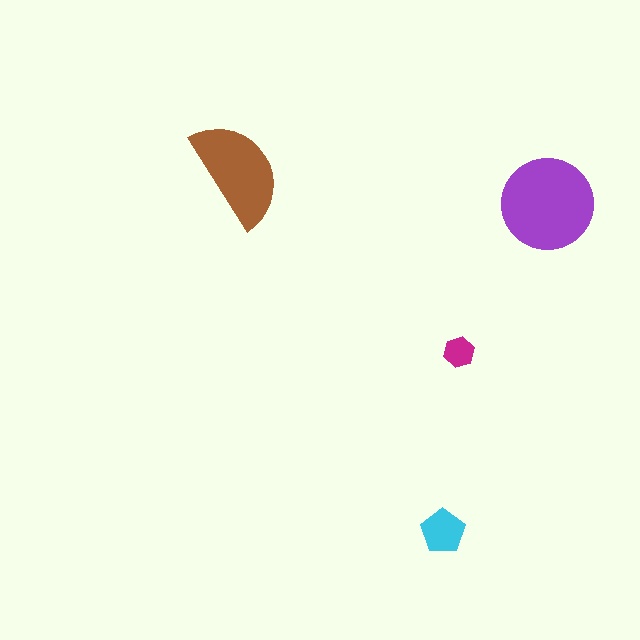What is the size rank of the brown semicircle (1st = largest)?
2nd.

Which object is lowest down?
The cyan pentagon is bottommost.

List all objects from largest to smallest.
The purple circle, the brown semicircle, the cyan pentagon, the magenta hexagon.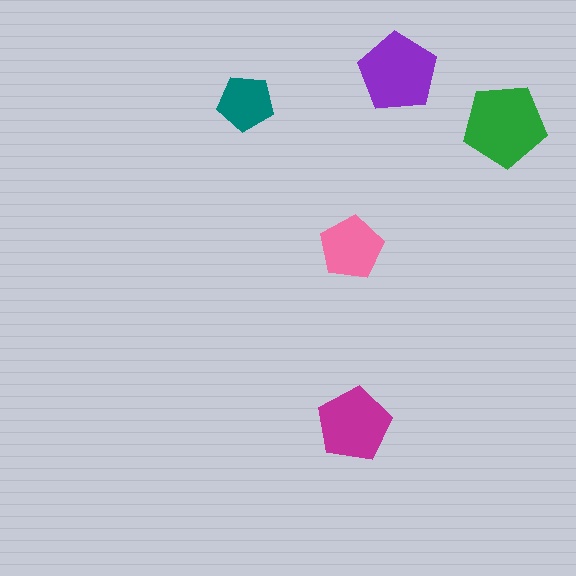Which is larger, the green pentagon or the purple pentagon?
The green one.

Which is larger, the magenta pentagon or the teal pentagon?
The magenta one.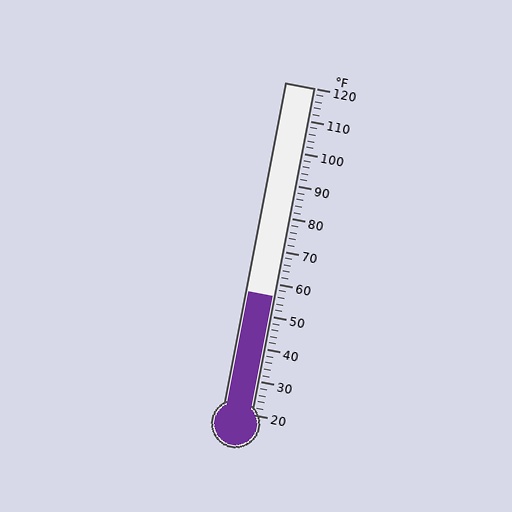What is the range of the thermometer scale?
The thermometer scale ranges from 20°F to 120°F.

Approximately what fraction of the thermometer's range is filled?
The thermometer is filled to approximately 35% of its range.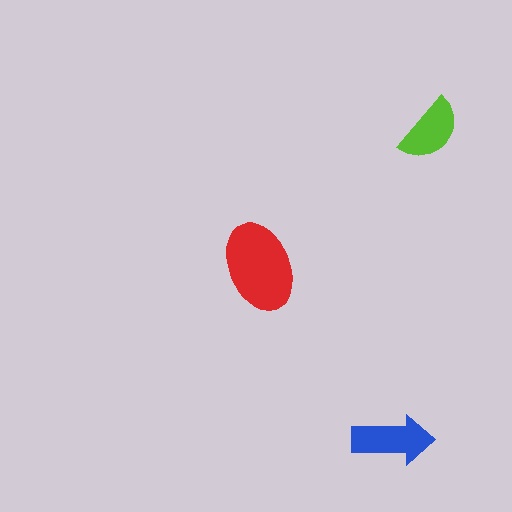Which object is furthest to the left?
The red ellipse is leftmost.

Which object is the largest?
The red ellipse.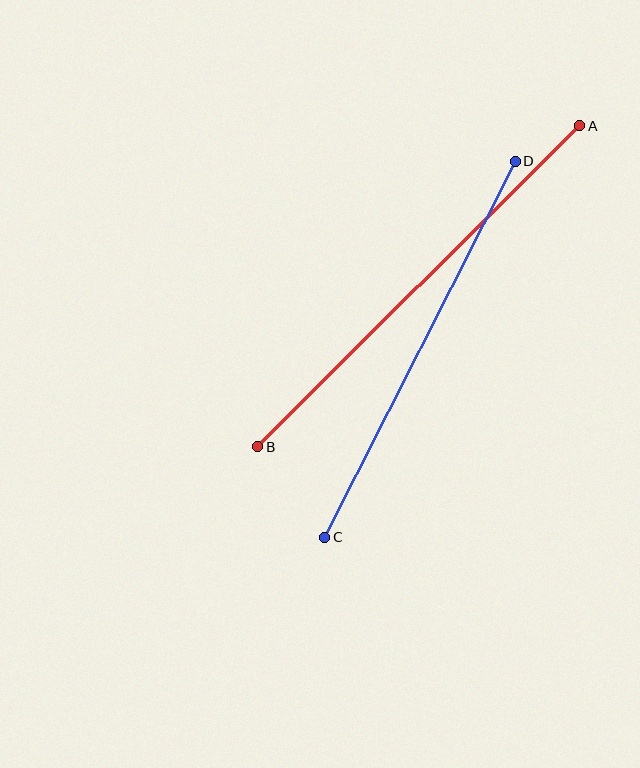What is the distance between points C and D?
The distance is approximately 422 pixels.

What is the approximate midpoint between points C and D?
The midpoint is at approximately (420, 349) pixels.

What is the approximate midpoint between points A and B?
The midpoint is at approximately (419, 286) pixels.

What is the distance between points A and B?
The distance is approximately 455 pixels.